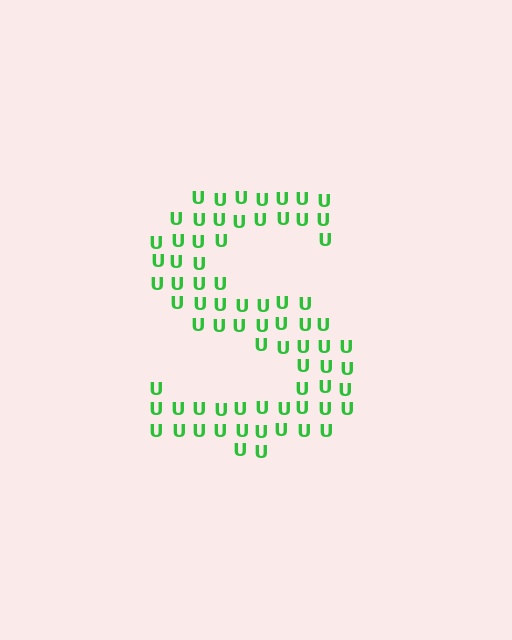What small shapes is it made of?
It is made of small letter U's.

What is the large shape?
The large shape is the letter S.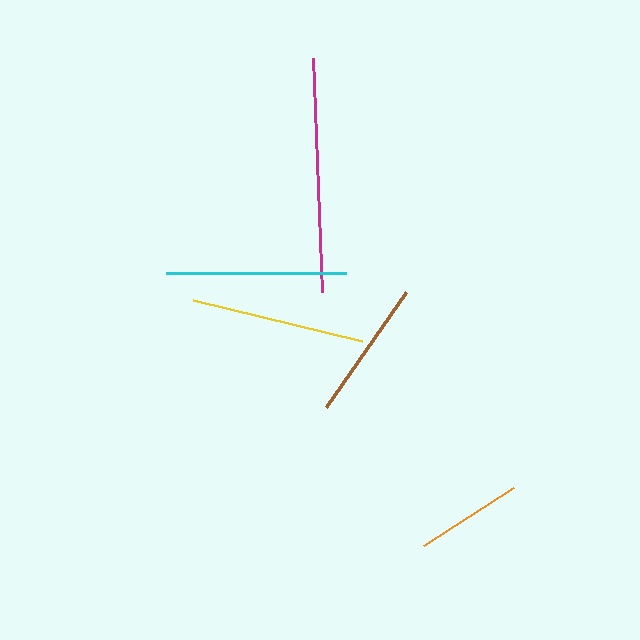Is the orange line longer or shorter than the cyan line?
The cyan line is longer than the orange line.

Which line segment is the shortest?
The orange line is the shortest at approximately 107 pixels.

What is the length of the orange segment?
The orange segment is approximately 107 pixels long.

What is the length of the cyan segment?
The cyan segment is approximately 180 pixels long.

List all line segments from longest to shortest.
From longest to shortest: magenta, cyan, yellow, brown, orange.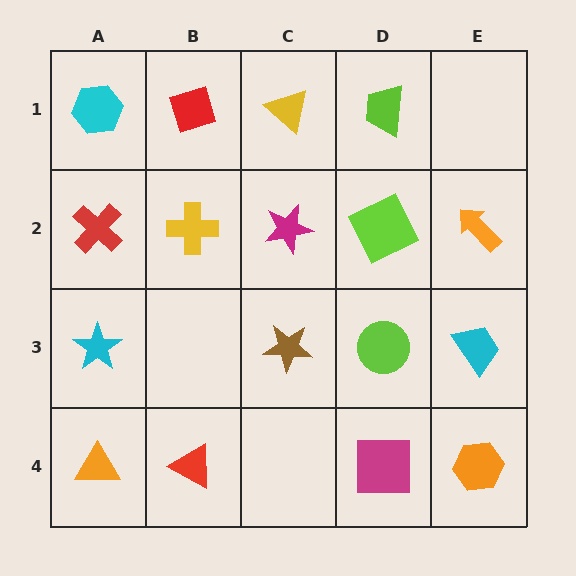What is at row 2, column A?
A red cross.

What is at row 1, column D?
A lime trapezoid.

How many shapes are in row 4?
4 shapes.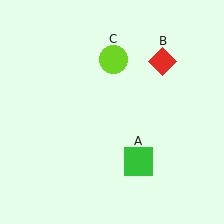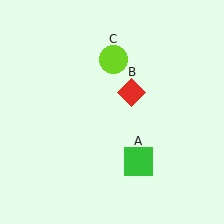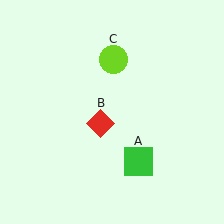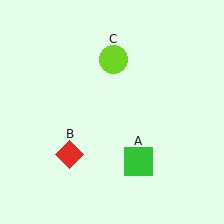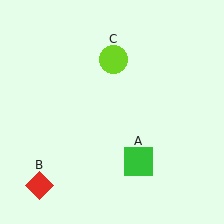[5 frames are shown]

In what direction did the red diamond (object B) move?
The red diamond (object B) moved down and to the left.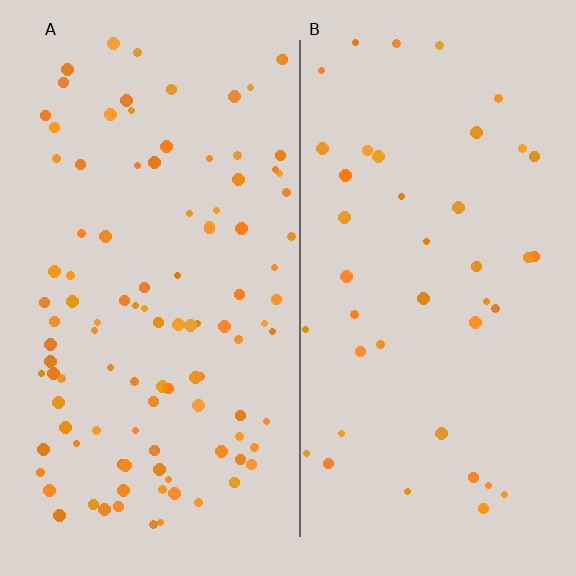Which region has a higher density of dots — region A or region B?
A (the left).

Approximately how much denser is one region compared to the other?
Approximately 2.5× — region A over region B.